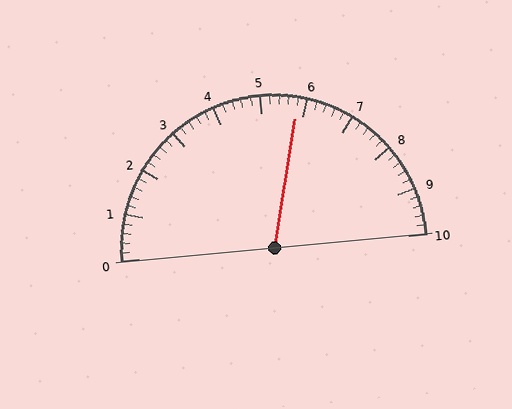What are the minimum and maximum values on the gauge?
The gauge ranges from 0 to 10.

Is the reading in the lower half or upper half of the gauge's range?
The reading is in the upper half of the range (0 to 10).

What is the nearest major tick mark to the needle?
The nearest major tick mark is 6.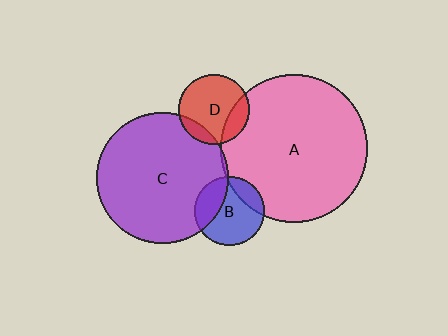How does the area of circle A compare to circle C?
Approximately 1.3 times.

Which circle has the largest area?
Circle A (pink).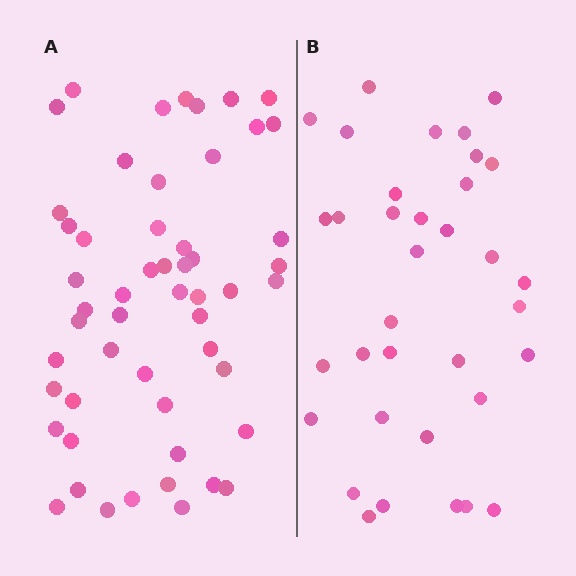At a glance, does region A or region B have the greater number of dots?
Region A (the left region) has more dots.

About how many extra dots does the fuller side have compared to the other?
Region A has approximately 20 more dots than region B.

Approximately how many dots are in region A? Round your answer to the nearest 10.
About 50 dots. (The exact count is 53, which rounds to 50.)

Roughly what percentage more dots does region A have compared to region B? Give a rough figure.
About 50% more.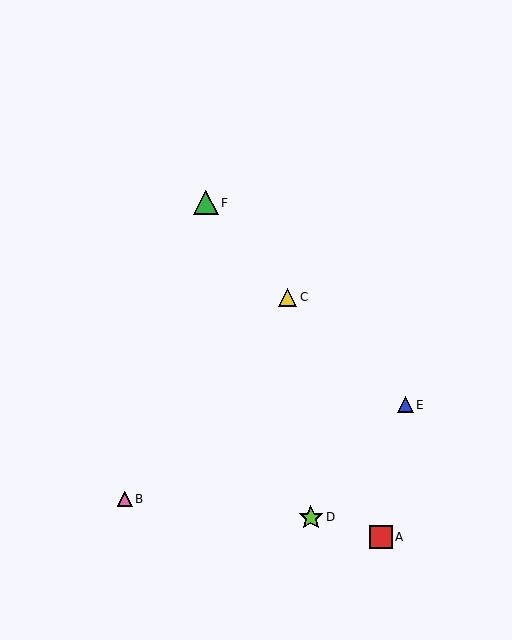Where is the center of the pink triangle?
The center of the pink triangle is at (125, 499).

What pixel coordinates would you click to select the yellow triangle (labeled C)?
Click at (287, 297) to select the yellow triangle C.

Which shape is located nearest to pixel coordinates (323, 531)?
The lime star (labeled D) at (311, 518) is nearest to that location.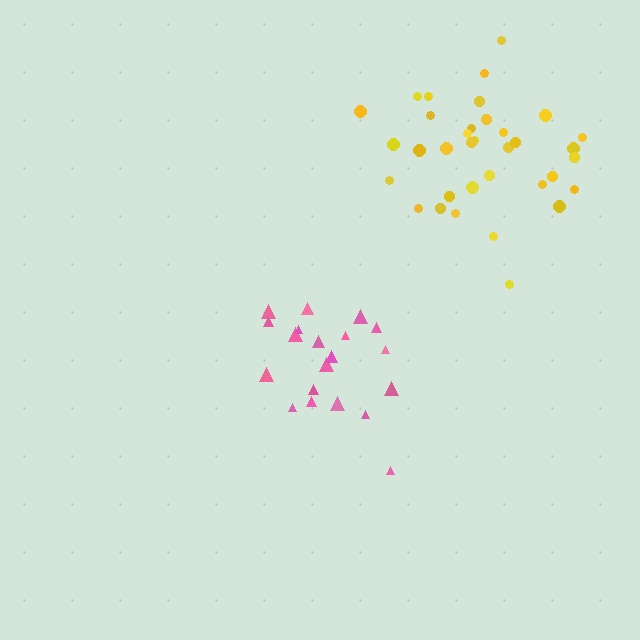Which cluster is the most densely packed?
Yellow.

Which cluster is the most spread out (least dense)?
Pink.